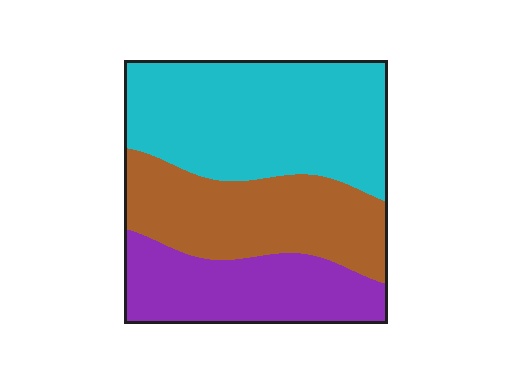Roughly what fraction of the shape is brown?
Brown takes up about one third (1/3) of the shape.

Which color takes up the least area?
Purple, at roughly 25%.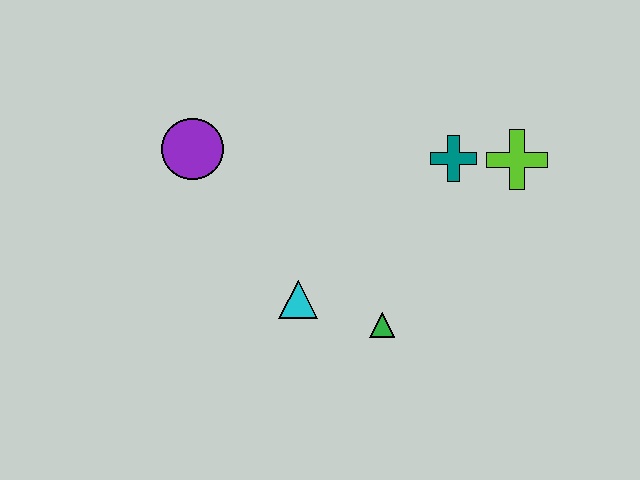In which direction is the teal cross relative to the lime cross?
The teal cross is to the left of the lime cross.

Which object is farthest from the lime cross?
The purple circle is farthest from the lime cross.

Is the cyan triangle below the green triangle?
No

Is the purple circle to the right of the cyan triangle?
No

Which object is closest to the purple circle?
The cyan triangle is closest to the purple circle.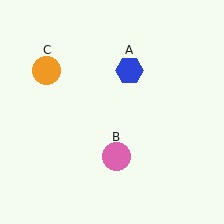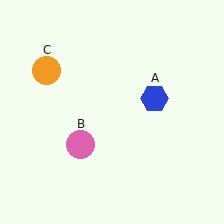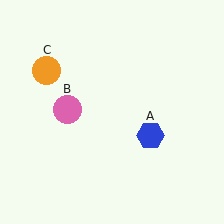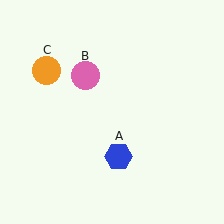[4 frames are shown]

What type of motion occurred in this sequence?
The blue hexagon (object A), pink circle (object B) rotated clockwise around the center of the scene.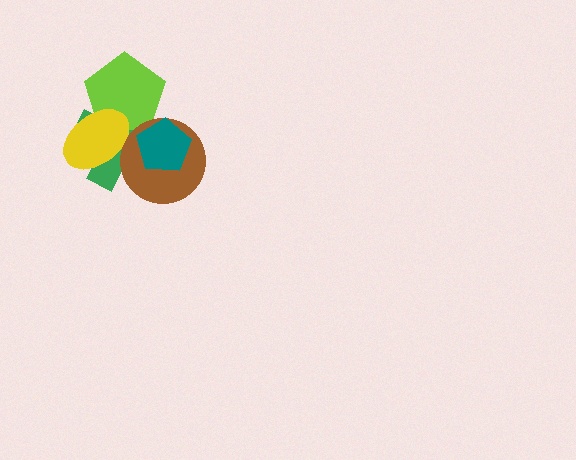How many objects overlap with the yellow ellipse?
3 objects overlap with the yellow ellipse.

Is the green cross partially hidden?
Yes, it is partially covered by another shape.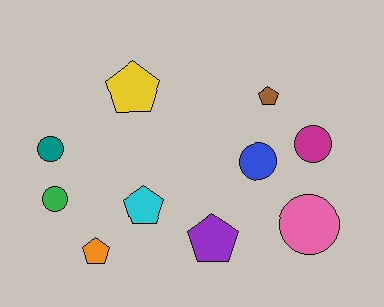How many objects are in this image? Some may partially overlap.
There are 10 objects.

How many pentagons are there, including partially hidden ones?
There are 5 pentagons.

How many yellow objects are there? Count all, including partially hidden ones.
There is 1 yellow object.